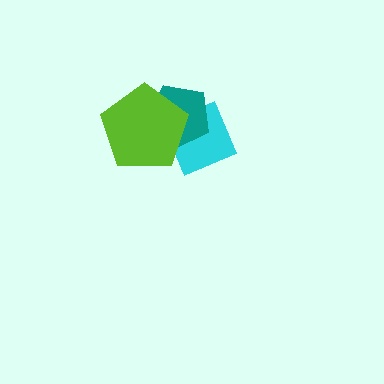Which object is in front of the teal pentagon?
The lime pentagon is in front of the teal pentagon.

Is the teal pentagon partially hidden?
Yes, it is partially covered by another shape.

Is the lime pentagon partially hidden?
No, no other shape covers it.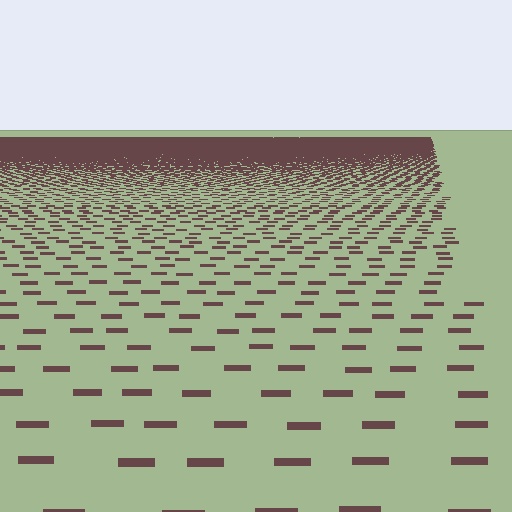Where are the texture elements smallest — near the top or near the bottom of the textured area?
Near the top.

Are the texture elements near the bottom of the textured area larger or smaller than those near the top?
Larger. Near the bottom, elements are closer to the viewer and appear at a bigger on-screen size.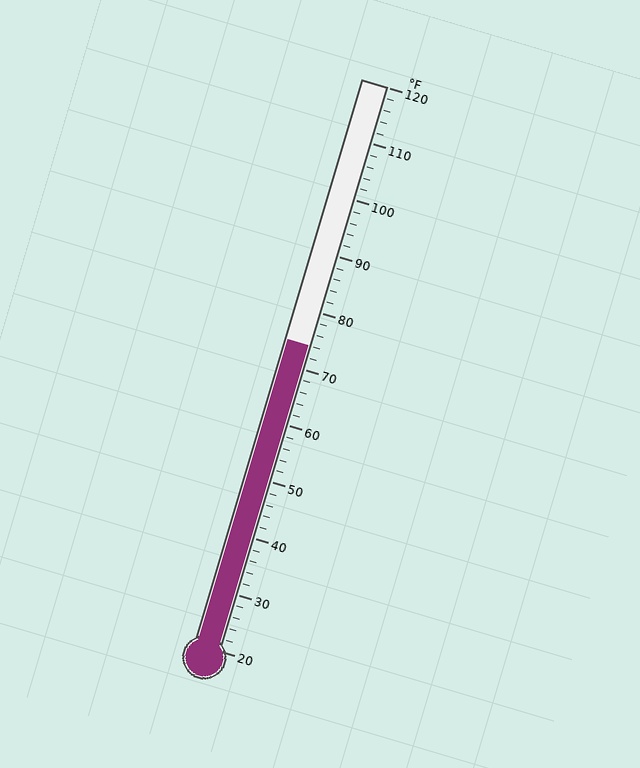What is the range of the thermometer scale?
The thermometer scale ranges from 20°F to 120°F.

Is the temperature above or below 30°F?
The temperature is above 30°F.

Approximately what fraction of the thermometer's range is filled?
The thermometer is filled to approximately 55% of its range.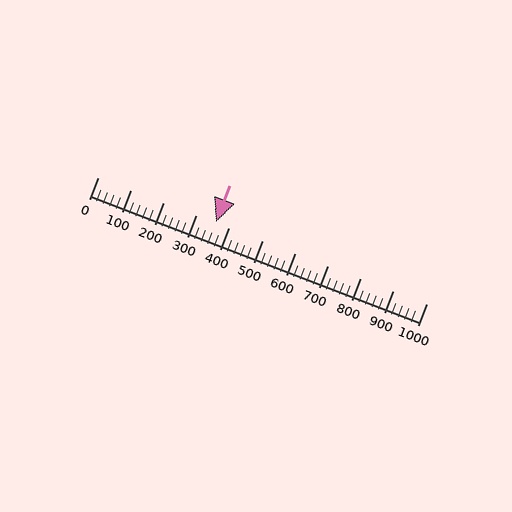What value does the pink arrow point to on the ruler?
The pink arrow points to approximately 360.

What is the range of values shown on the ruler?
The ruler shows values from 0 to 1000.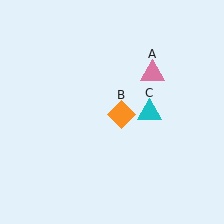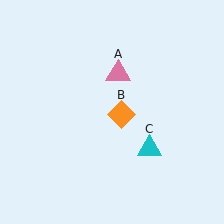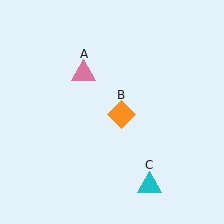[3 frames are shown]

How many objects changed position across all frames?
2 objects changed position: pink triangle (object A), cyan triangle (object C).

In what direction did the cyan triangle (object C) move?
The cyan triangle (object C) moved down.